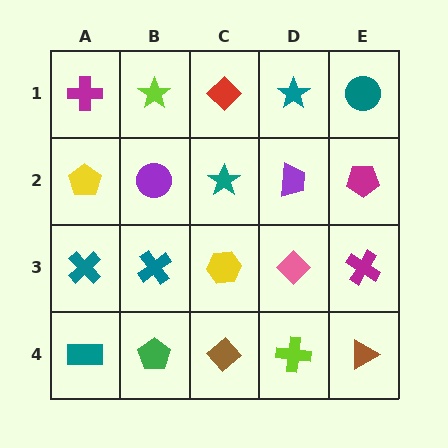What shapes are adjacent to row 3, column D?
A purple trapezoid (row 2, column D), a lime cross (row 4, column D), a yellow hexagon (row 3, column C), a magenta cross (row 3, column E).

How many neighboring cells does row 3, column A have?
3.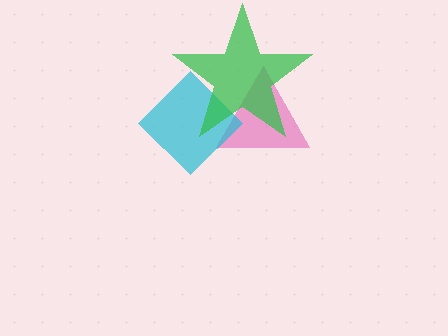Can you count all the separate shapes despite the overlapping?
Yes, there are 3 separate shapes.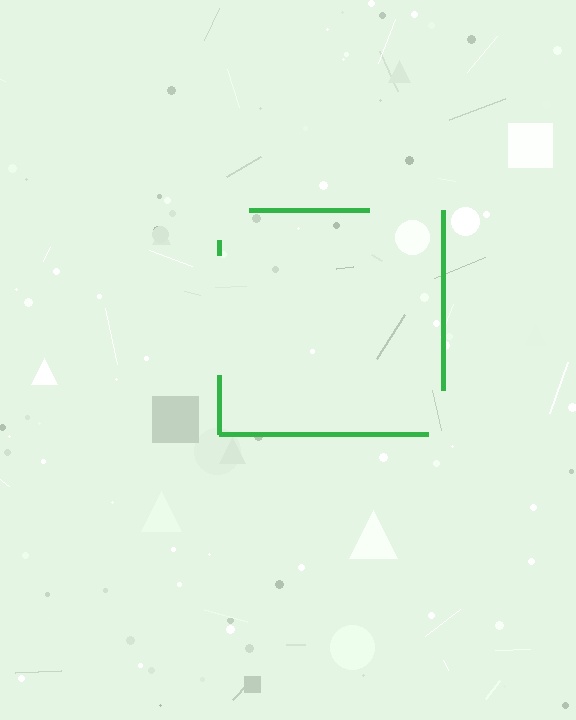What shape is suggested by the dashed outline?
The dashed outline suggests a square.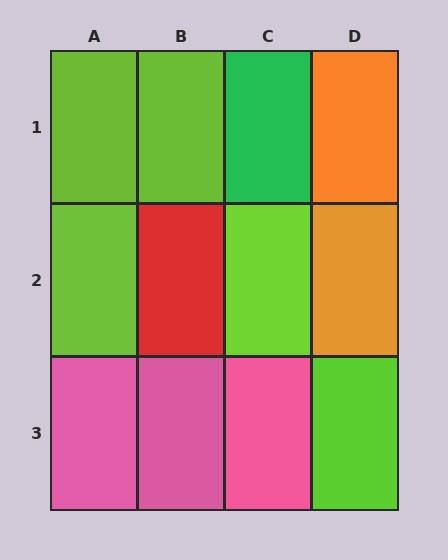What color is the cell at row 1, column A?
Lime.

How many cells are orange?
2 cells are orange.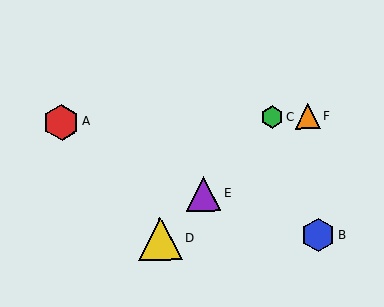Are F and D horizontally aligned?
No, F is at y≈117 and D is at y≈238.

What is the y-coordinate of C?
Object C is at y≈117.